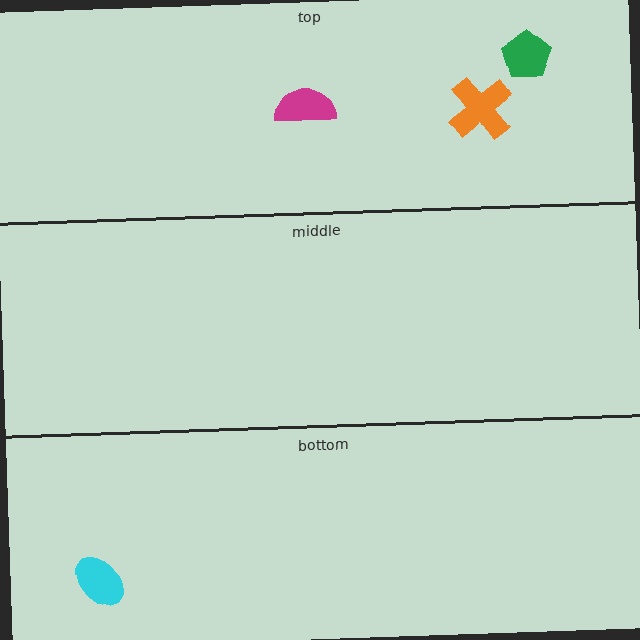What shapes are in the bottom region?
The cyan ellipse.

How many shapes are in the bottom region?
1.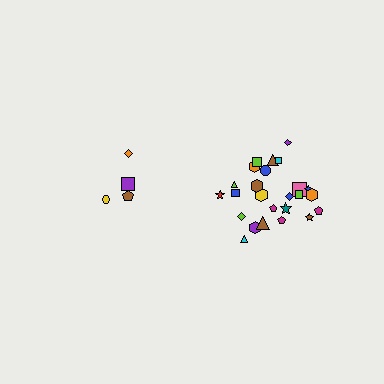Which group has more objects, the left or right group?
The right group.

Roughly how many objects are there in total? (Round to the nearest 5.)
Roughly 30 objects in total.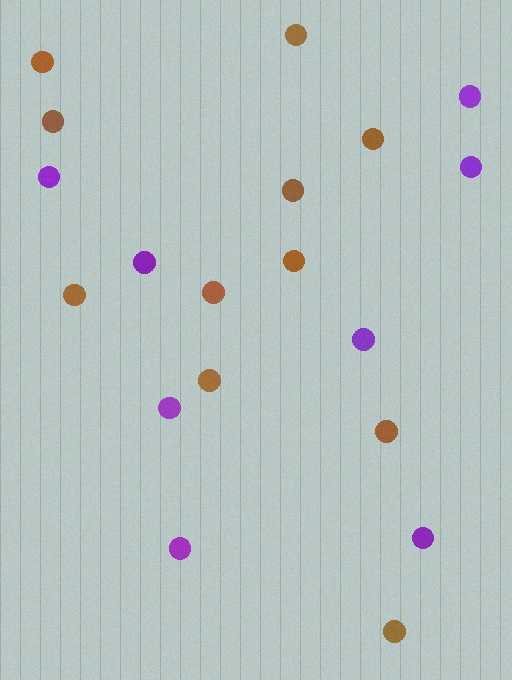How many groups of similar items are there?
There are 2 groups: one group of brown circles (11) and one group of purple circles (8).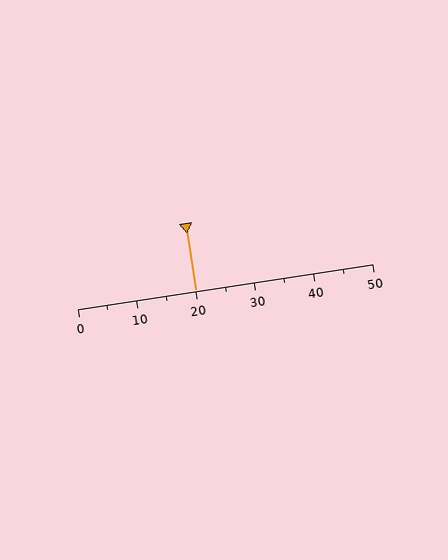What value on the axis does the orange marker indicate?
The marker indicates approximately 20.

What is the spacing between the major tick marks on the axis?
The major ticks are spaced 10 apart.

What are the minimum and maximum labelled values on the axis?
The axis runs from 0 to 50.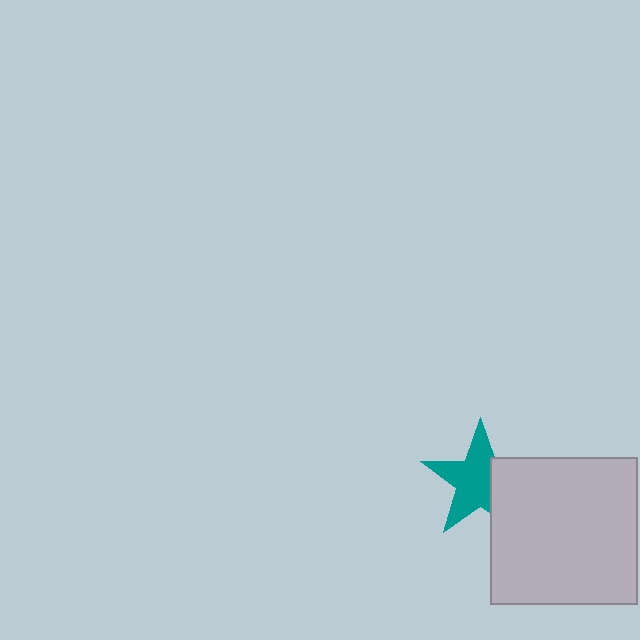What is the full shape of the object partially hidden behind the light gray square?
The partially hidden object is a teal star.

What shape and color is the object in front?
The object in front is a light gray square.